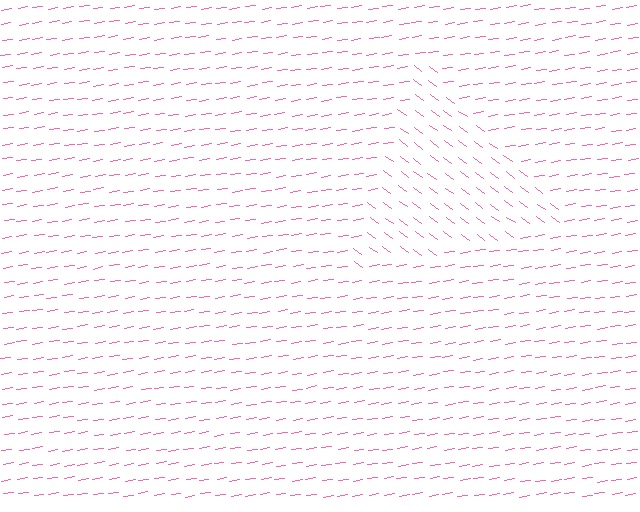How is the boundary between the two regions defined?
The boundary is defined purely by a change in line orientation (approximately 45 degrees difference). All lines are the same color and thickness.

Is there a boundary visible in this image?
Yes, there is a texture boundary formed by a change in line orientation.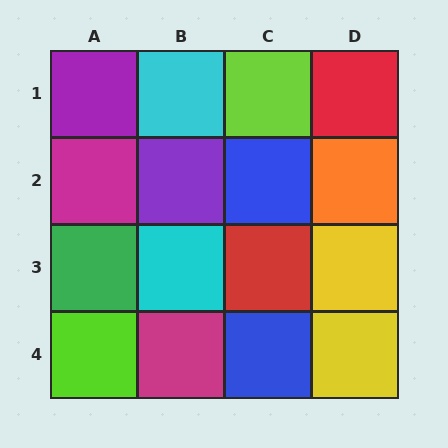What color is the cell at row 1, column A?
Purple.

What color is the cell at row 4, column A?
Lime.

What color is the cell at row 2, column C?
Blue.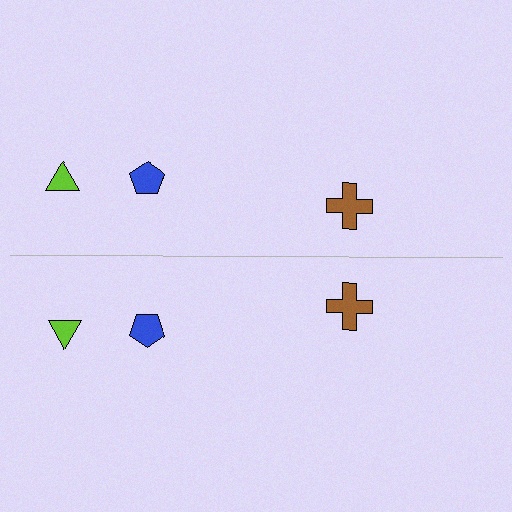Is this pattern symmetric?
Yes, this pattern has bilateral (reflection) symmetry.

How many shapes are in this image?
There are 6 shapes in this image.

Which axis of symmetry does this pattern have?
The pattern has a horizontal axis of symmetry running through the center of the image.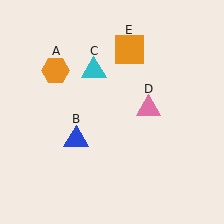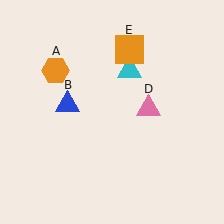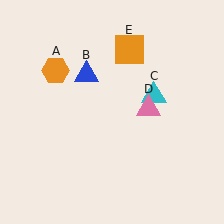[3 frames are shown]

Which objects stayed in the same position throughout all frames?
Orange hexagon (object A) and pink triangle (object D) and orange square (object E) remained stationary.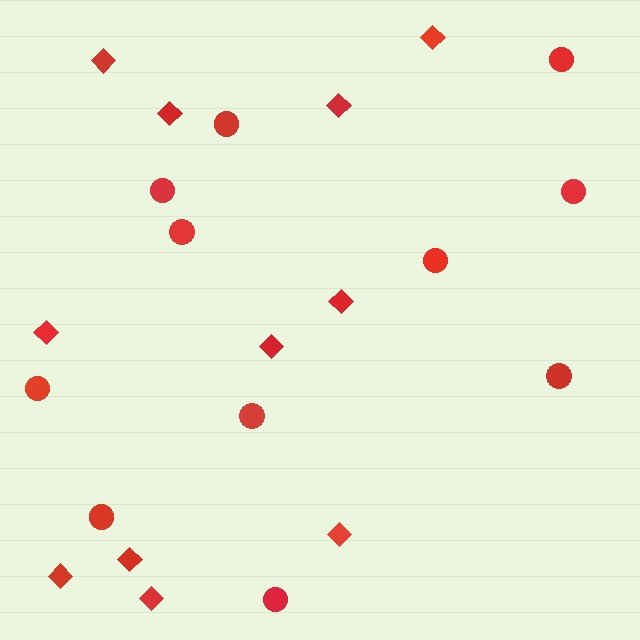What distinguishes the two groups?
There are 2 groups: one group of circles (11) and one group of diamonds (11).